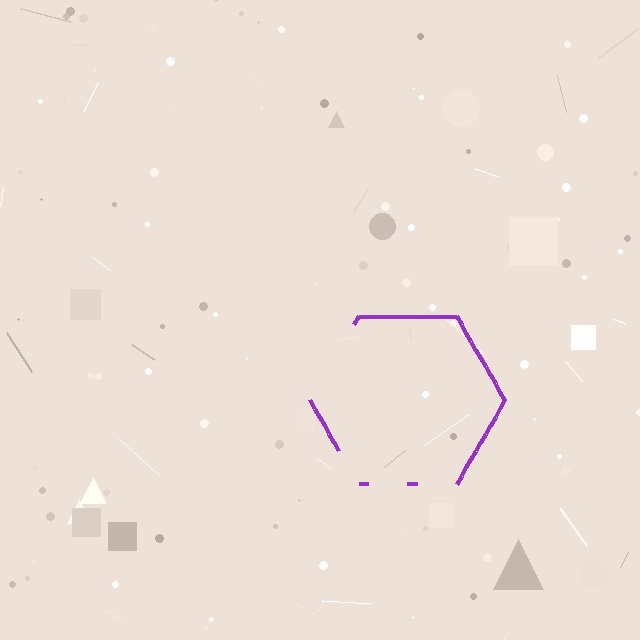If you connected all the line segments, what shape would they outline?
They would outline a hexagon.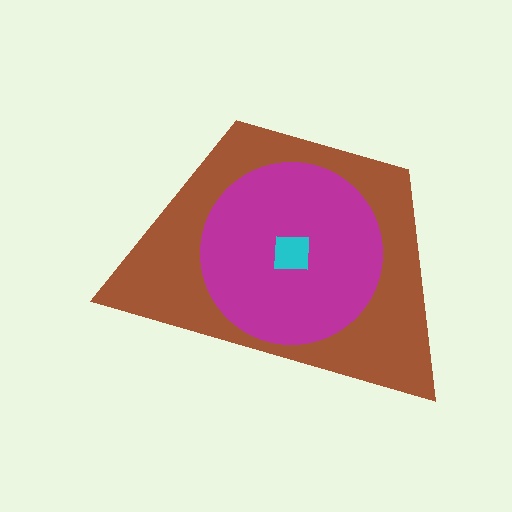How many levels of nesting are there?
3.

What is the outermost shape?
The brown trapezoid.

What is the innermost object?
The cyan square.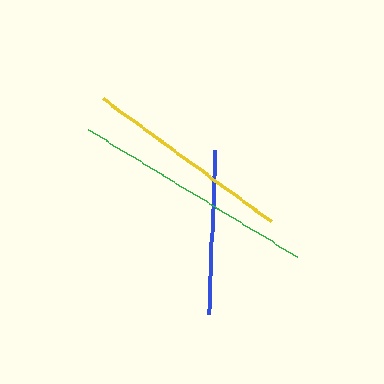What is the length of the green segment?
The green segment is approximately 245 pixels long.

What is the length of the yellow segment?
The yellow segment is approximately 208 pixels long.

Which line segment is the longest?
The green line is the longest at approximately 245 pixels.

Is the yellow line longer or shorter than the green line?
The green line is longer than the yellow line.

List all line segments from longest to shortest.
From longest to shortest: green, yellow, blue.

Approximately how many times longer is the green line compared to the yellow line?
The green line is approximately 1.2 times the length of the yellow line.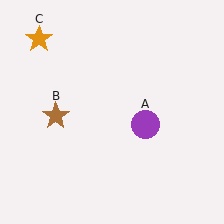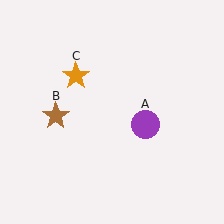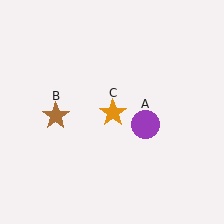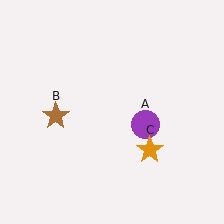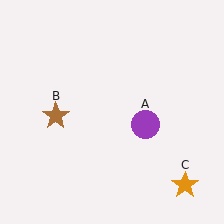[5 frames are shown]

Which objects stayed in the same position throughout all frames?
Purple circle (object A) and brown star (object B) remained stationary.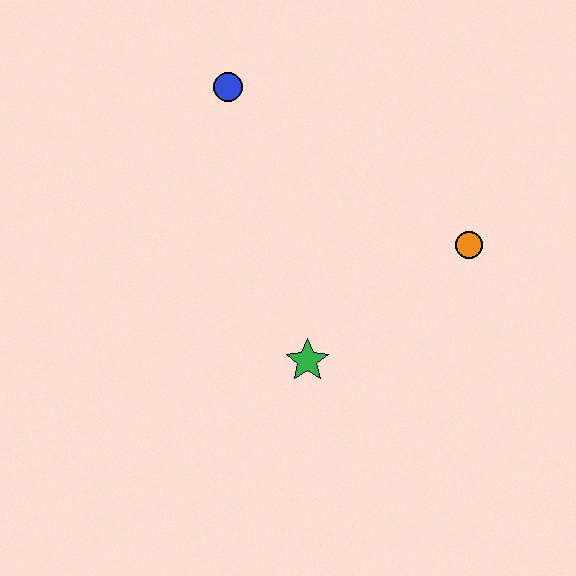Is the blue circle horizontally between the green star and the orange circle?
No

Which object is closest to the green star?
The orange circle is closest to the green star.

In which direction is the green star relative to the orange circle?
The green star is to the left of the orange circle.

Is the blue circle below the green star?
No